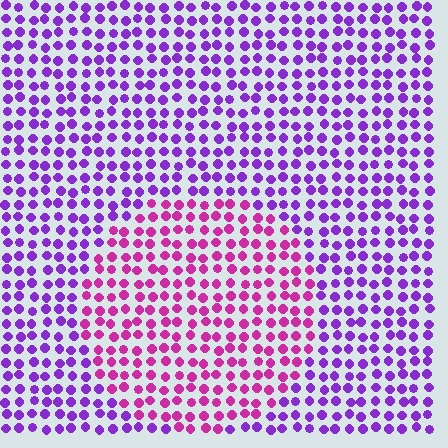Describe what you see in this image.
The image is filled with small purple elements in a uniform arrangement. A circle-shaped region is visible where the elements are tinted to a slightly different hue, forming a subtle color boundary.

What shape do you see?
I see a circle.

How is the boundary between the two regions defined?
The boundary is defined purely by a slight shift in hue (about 41 degrees). Spacing, size, and orientation are identical on both sides.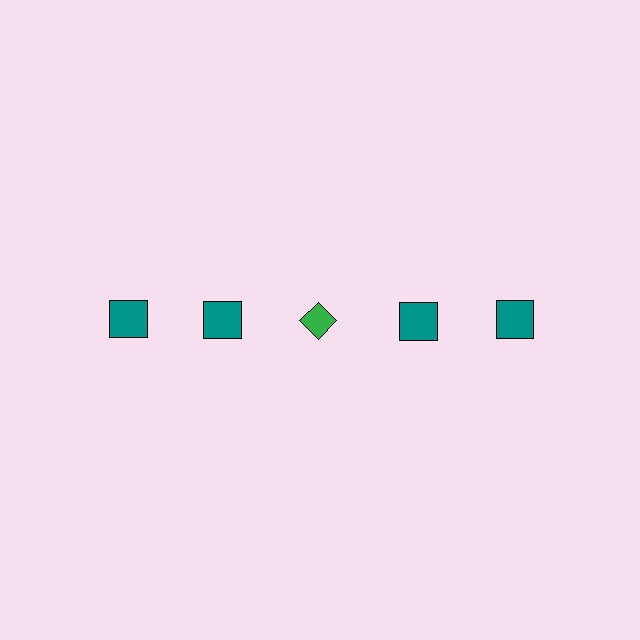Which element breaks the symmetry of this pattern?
The green diamond in the top row, center column breaks the symmetry. All other shapes are teal squares.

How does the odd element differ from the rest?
It differs in both color (green instead of teal) and shape (diamond instead of square).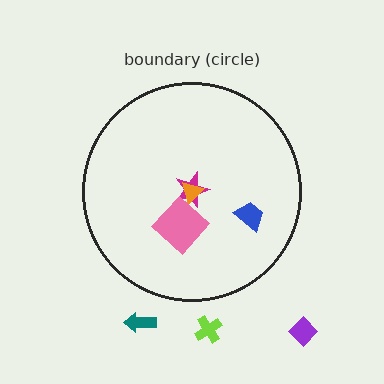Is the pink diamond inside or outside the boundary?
Inside.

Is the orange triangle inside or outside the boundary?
Inside.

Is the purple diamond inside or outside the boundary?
Outside.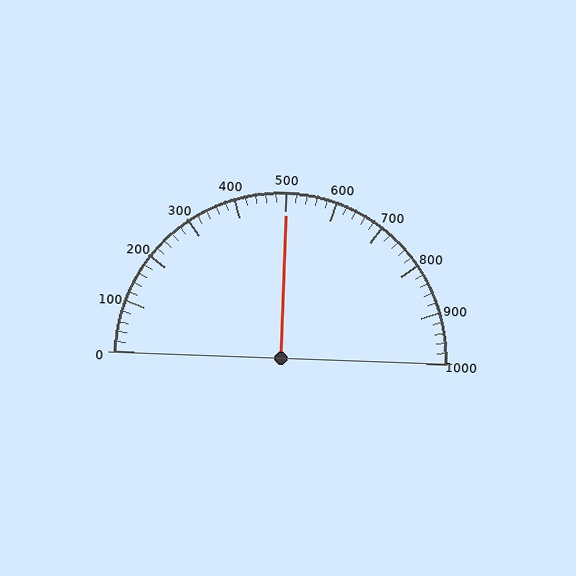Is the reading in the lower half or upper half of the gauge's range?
The reading is in the upper half of the range (0 to 1000).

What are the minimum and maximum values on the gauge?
The gauge ranges from 0 to 1000.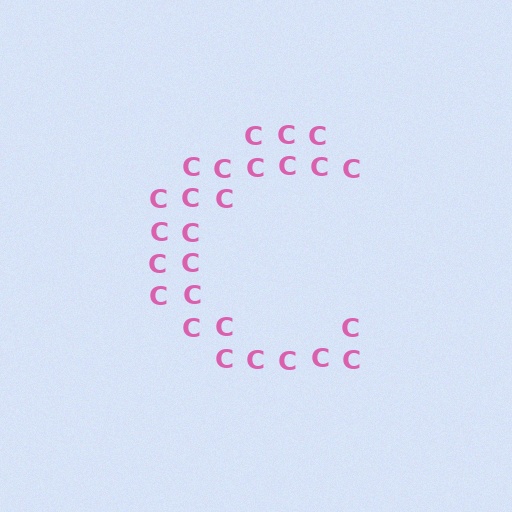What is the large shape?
The large shape is the letter C.